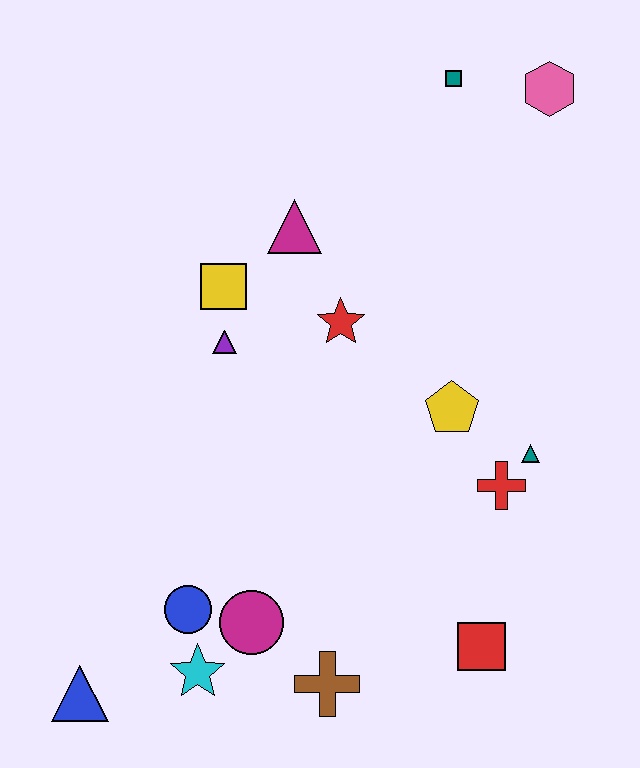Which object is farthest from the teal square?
The blue triangle is farthest from the teal square.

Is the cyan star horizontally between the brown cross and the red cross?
No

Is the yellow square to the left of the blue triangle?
No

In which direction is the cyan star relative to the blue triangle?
The cyan star is to the right of the blue triangle.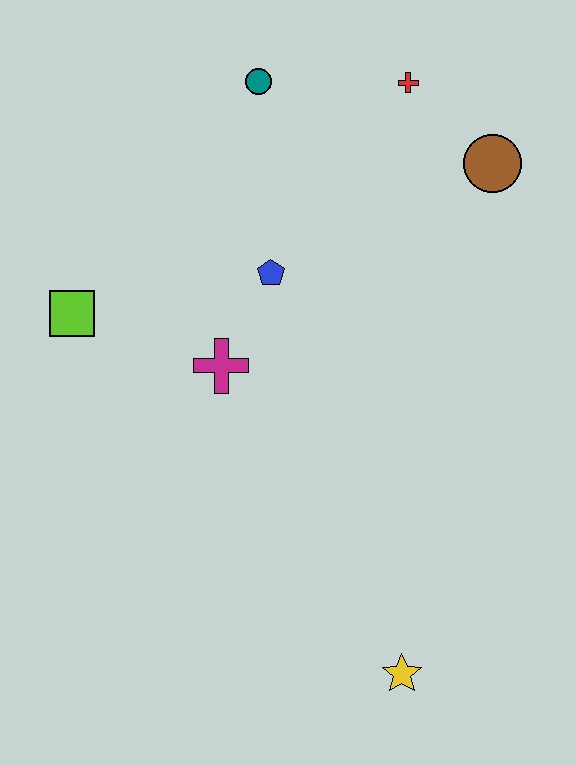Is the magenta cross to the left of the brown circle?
Yes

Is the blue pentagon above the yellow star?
Yes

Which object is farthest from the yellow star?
The teal circle is farthest from the yellow star.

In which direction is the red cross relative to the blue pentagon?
The red cross is above the blue pentagon.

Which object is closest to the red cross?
The brown circle is closest to the red cross.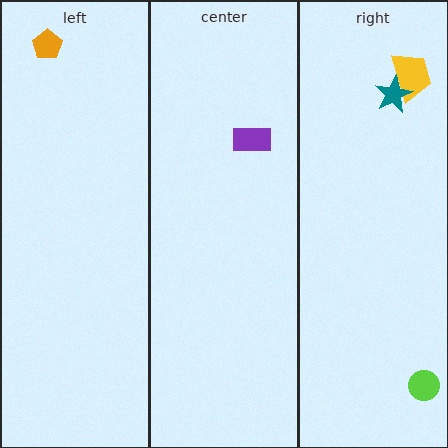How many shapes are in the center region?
1.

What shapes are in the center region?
The purple rectangle.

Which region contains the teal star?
The right region.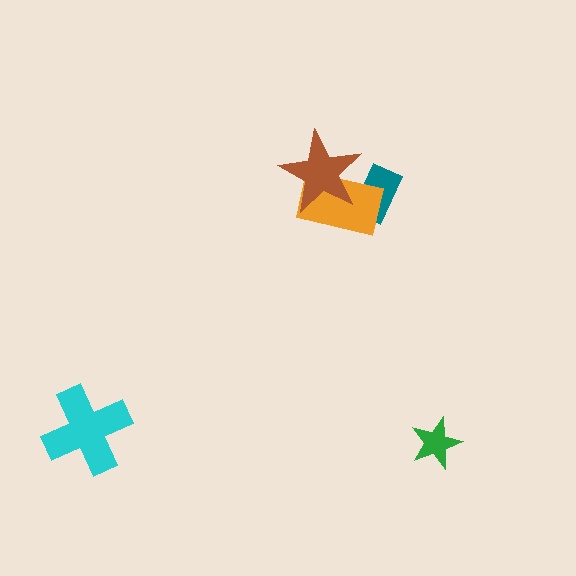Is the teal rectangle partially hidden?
Yes, it is partially covered by another shape.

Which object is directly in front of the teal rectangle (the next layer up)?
The orange rectangle is directly in front of the teal rectangle.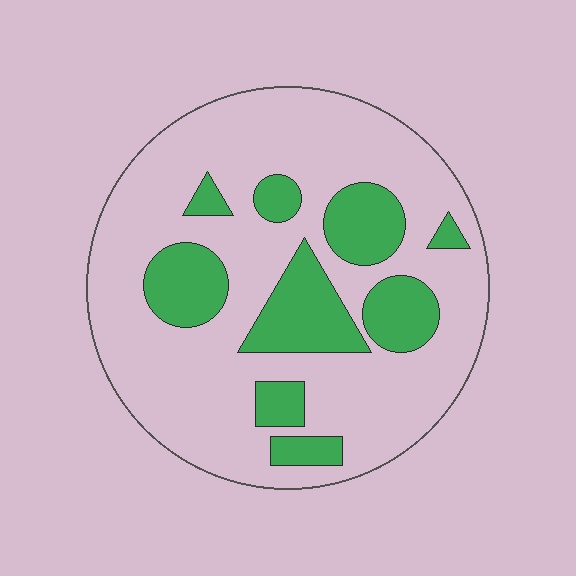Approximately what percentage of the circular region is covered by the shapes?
Approximately 25%.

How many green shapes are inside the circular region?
9.